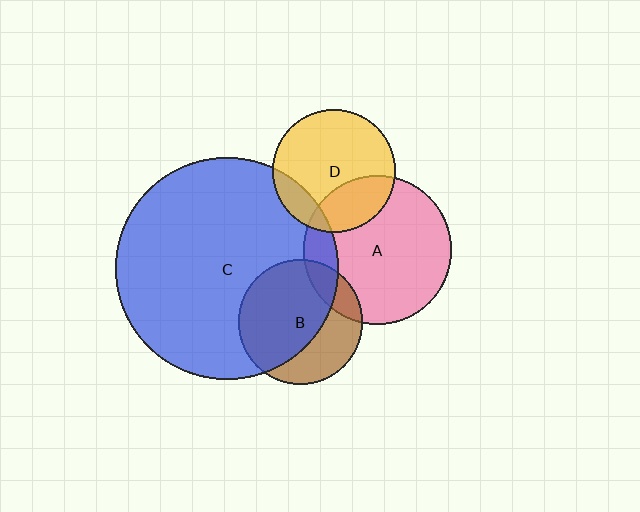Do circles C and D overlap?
Yes.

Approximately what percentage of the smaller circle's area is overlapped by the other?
Approximately 15%.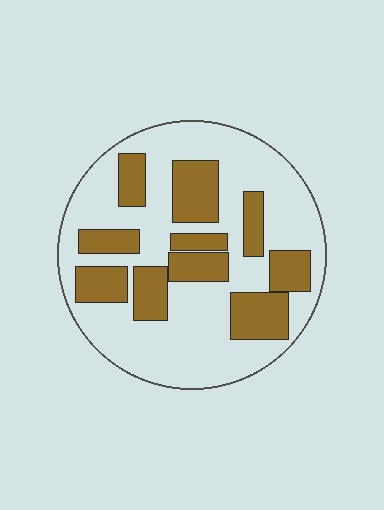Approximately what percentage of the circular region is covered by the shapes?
Approximately 35%.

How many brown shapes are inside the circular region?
10.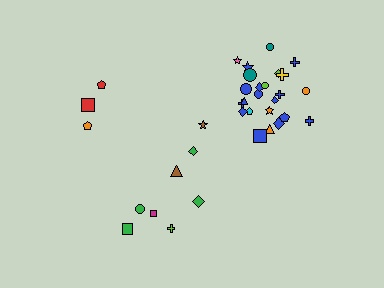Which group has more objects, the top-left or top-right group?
The top-right group.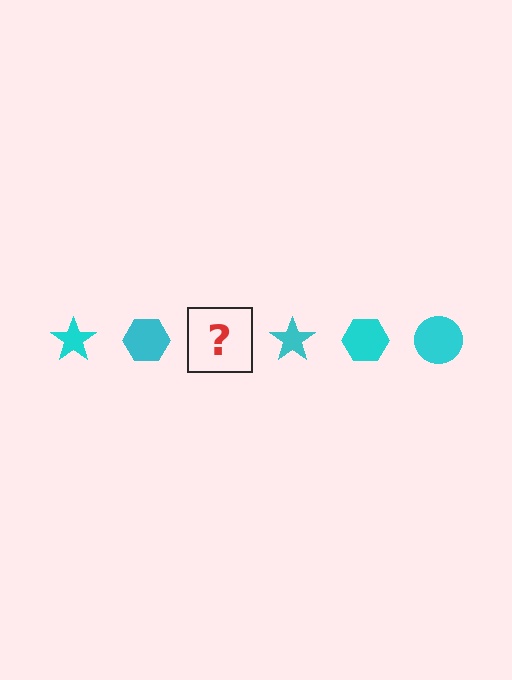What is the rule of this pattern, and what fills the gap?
The rule is that the pattern cycles through star, hexagon, circle shapes in cyan. The gap should be filled with a cyan circle.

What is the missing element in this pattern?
The missing element is a cyan circle.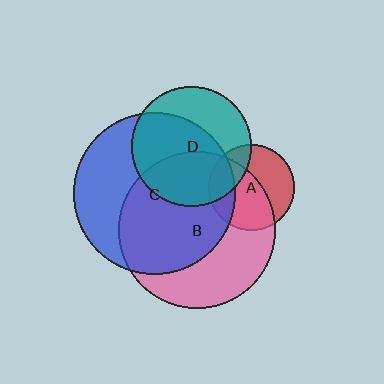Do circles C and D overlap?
Yes.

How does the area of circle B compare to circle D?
Approximately 1.7 times.